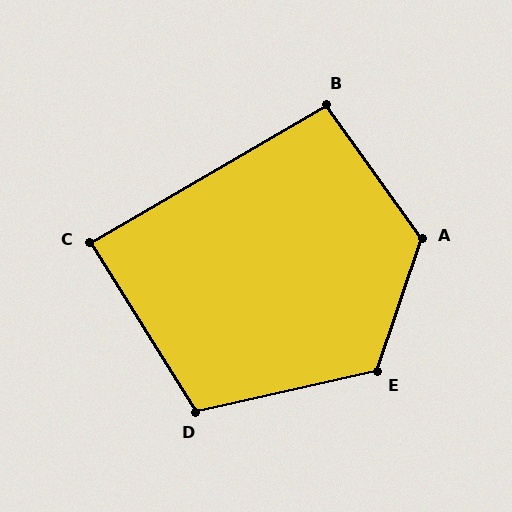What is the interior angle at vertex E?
Approximately 121 degrees (obtuse).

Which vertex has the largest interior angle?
A, at approximately 126 degrees.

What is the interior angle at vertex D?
Approximately 109 degrees (obtuse).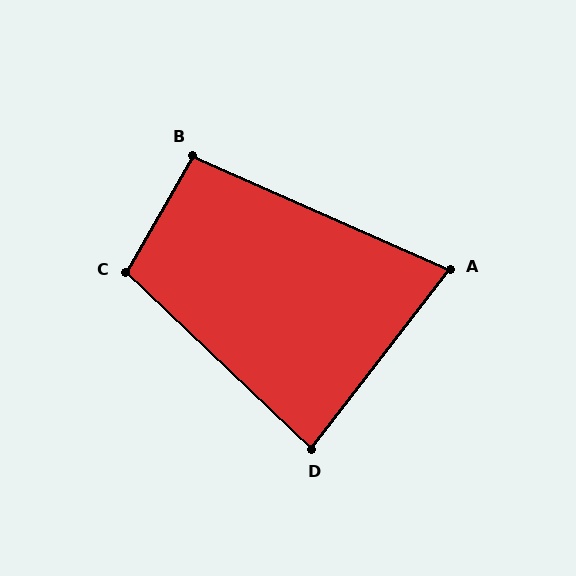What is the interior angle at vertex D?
Approximately 84 degrees (acute).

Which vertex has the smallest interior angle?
A, at approximately 76 degrees.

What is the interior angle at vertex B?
Approximately 96 degrees (obtuse).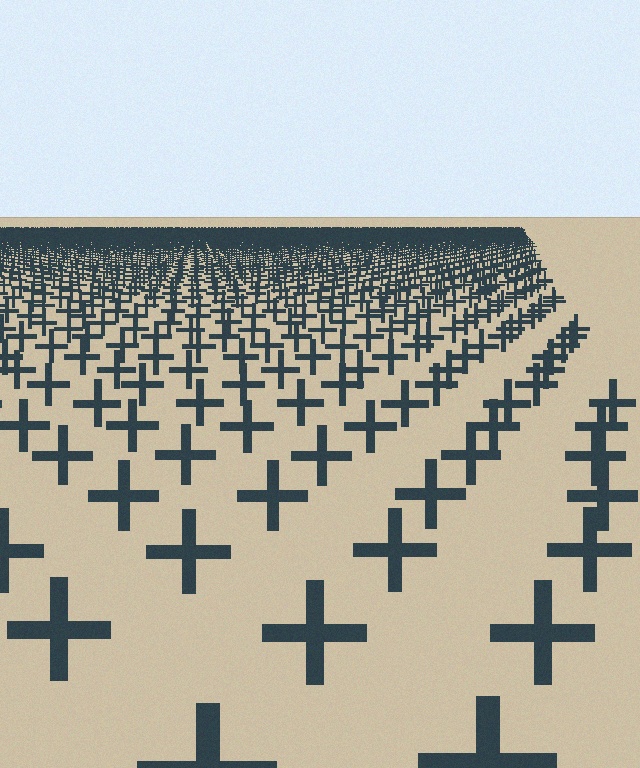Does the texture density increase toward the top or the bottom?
Density increases toward the top.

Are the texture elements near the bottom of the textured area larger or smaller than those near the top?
Larger. Near the bottom, elements are closer to the viewer and appear at a bigger on-screen size.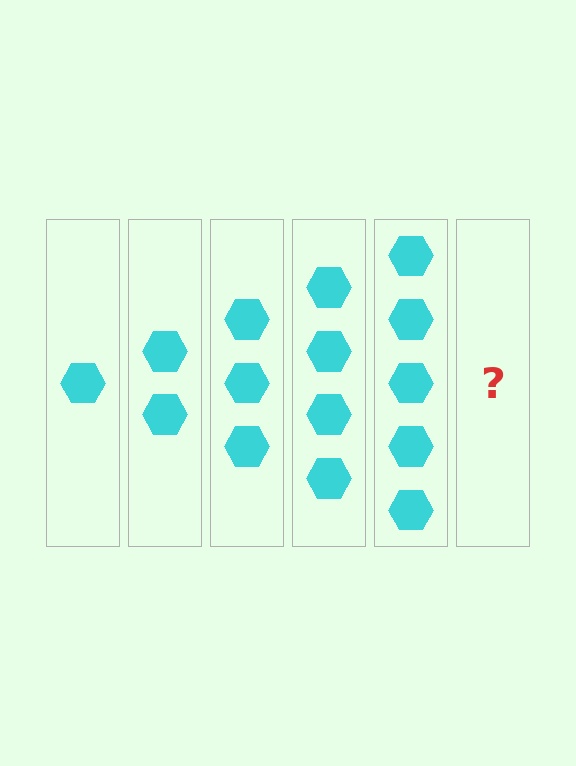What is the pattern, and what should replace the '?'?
The pattern is that each step adds one more hexagon. The '?' should be 6 hexagons.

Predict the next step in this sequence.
The next step is 6 hexagons.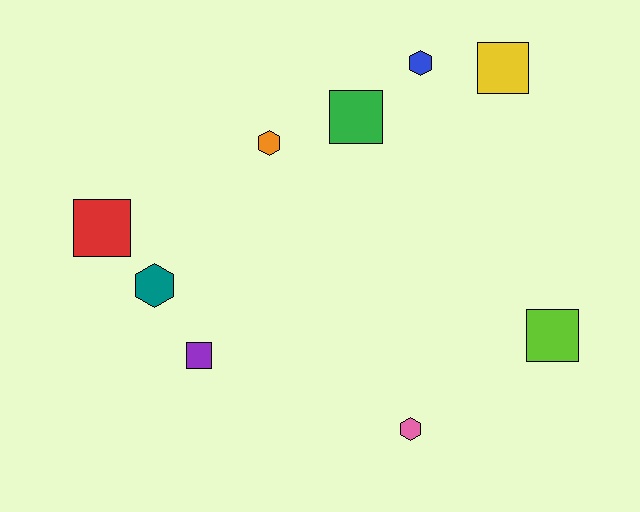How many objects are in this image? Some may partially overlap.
There are 9 objects.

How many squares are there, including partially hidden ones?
There are 5 squares.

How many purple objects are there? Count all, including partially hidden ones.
There is 1 purple object.